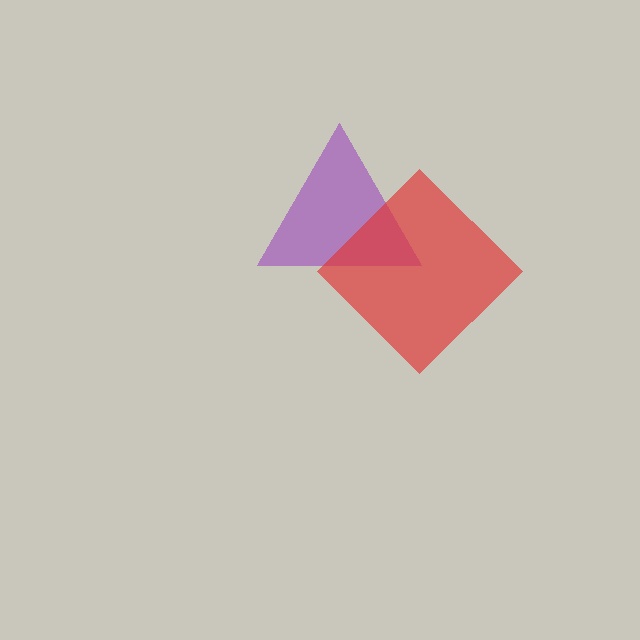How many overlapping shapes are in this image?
There are 2 overlapping shapes in the image.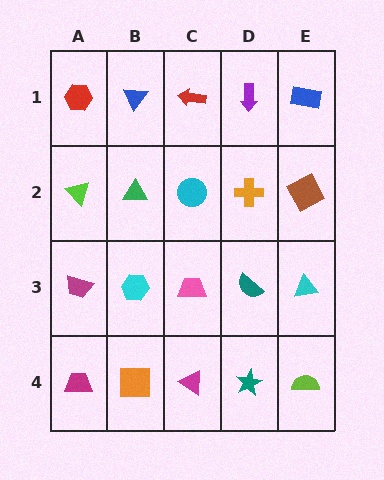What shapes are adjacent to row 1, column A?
A lime triangle (row 2, column A), a blue triangle (row 1, column B).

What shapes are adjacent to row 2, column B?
A blue triangle (row 1, column B), a cyan hexagon (row 3, column B), a lime triangle (row 2, column A), a cyan circle (row 2, column C).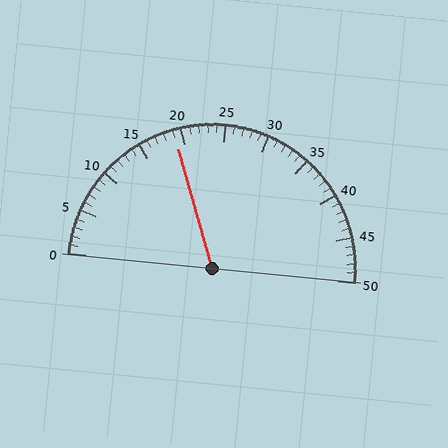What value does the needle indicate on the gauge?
The needle indicates approximately 19.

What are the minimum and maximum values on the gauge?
The gauge ranges from 0 to 50.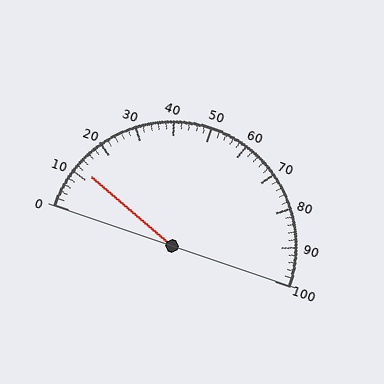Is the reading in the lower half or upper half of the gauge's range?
The reading is in the lower half of the range (0 to 100).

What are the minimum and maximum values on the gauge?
The gauge ranges from 0 to 100.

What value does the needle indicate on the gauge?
The needle indicates approximately 12.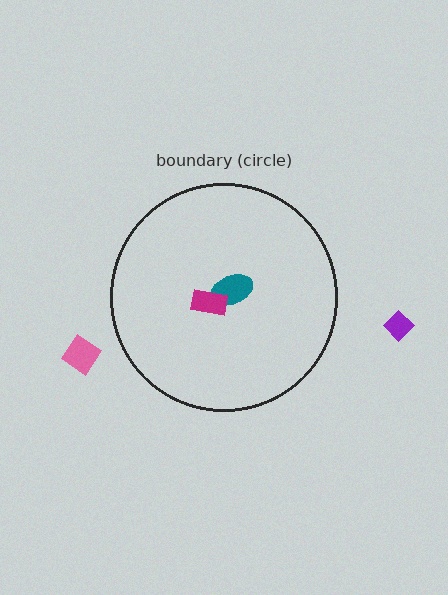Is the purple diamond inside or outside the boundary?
Outside.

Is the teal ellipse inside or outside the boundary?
Inside.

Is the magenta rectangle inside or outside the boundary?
Inside.